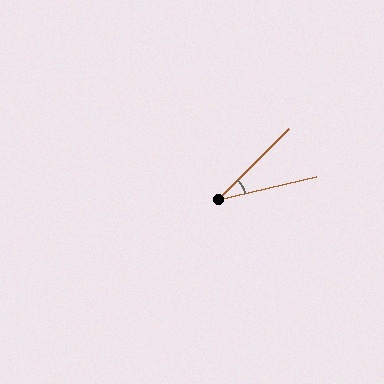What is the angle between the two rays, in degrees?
Approximately 32 degrees.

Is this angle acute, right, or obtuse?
It is acute.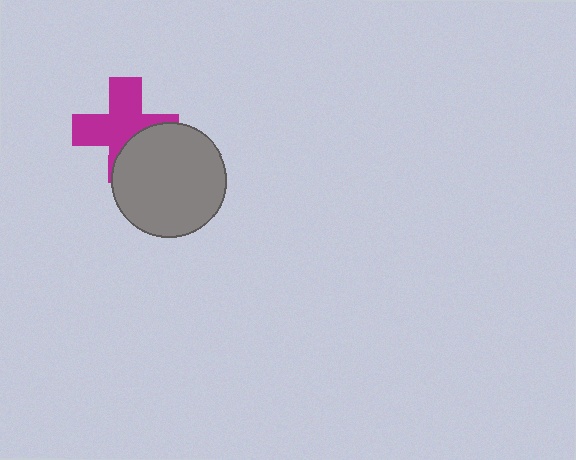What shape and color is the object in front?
The object in front is a gray circle.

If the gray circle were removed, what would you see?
You would see the complete magenta cross.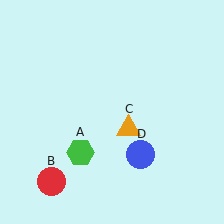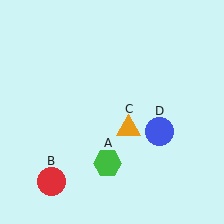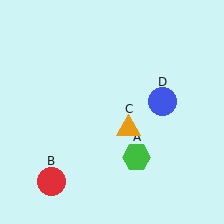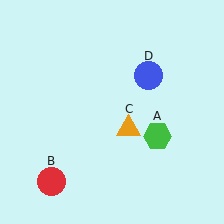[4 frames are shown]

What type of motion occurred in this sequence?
The green hexagon (object A), blue circle (object D) rotated counterclockwise around the center of the scene.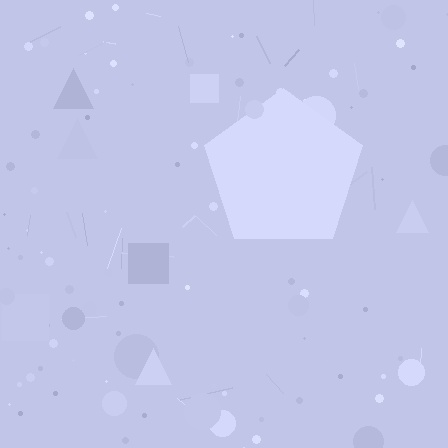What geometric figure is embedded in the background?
A pentagon is embedded in the background.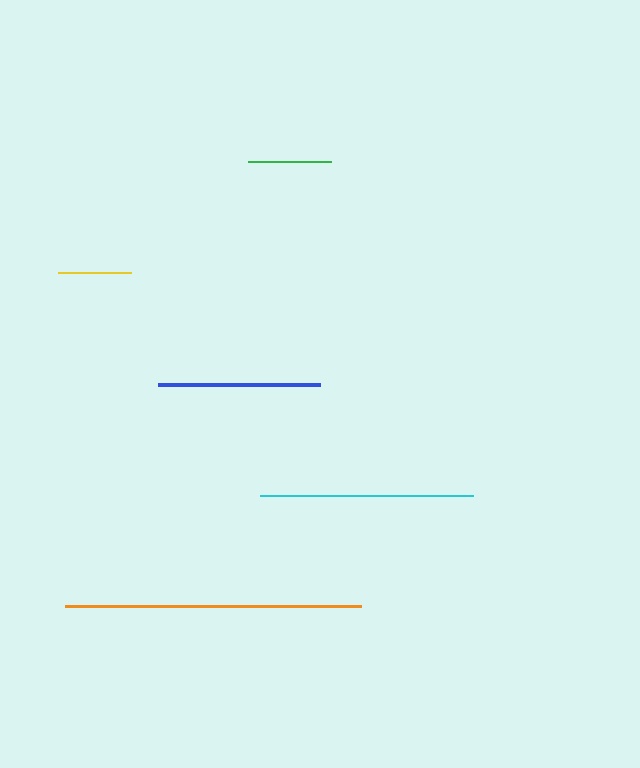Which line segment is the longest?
The orange line is the longest at approximately 295 pixels.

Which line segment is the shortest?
The yellow line is the shortest at approximately 73 pixels.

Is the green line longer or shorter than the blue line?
The blue line is longer than the green line.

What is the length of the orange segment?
The orange segment is approximately 295 pixels long.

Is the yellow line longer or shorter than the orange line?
The orange line is longer than the yellow line.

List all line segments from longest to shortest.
From longest to shortest: orange, cyan, blue, green, yellow.